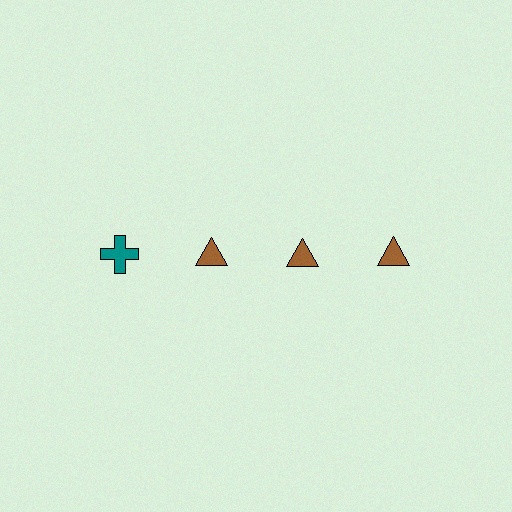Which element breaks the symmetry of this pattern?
The teal cross in the top row, leftmost column breaks the symmetry. All other shapes are brown triangles.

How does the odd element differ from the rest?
It differs in both color (teal instead of brown) and shape (cross instead of triangle).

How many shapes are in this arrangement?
There are 4 shapes arranged in a grid pattern.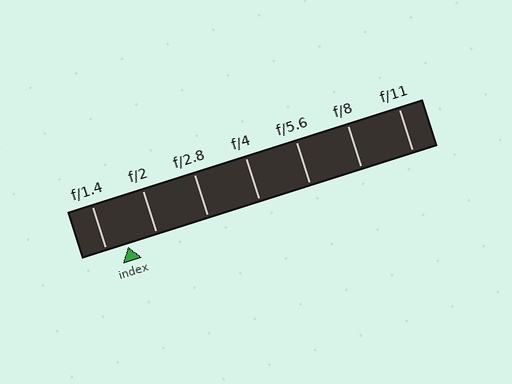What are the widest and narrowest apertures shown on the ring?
The widest aperture shown is f/1.4 and the narrowest is f/11.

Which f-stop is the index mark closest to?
The index mark is closest to f/1.4.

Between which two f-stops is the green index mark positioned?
The index mark is between f/1.4 and f/2.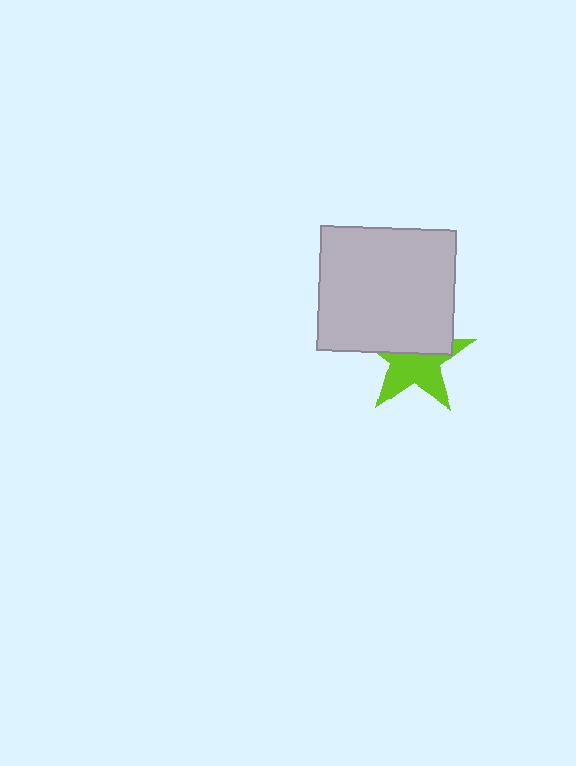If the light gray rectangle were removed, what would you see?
You would see the complete lime star.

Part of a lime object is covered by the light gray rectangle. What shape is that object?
It is a star.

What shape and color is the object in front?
The object in front is a light gray rectangle.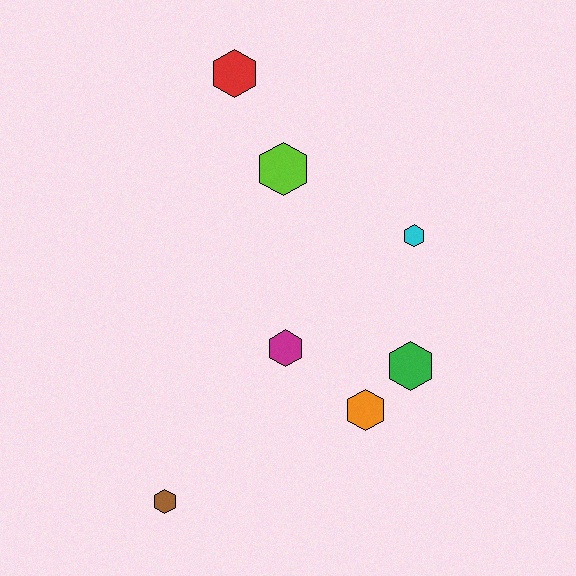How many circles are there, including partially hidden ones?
There are no circles.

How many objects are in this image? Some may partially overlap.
There are 7 objects.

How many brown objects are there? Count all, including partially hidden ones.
There is 1 brown object.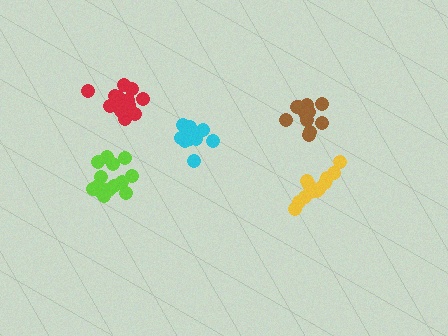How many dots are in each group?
Group 1: 11 dots, Group 2: 12 dots, Group 3: 14 dots, Group 4: 14 dots, Group 5: 10 dots (61 total).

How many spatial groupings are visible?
There are 5 spatial groupings.